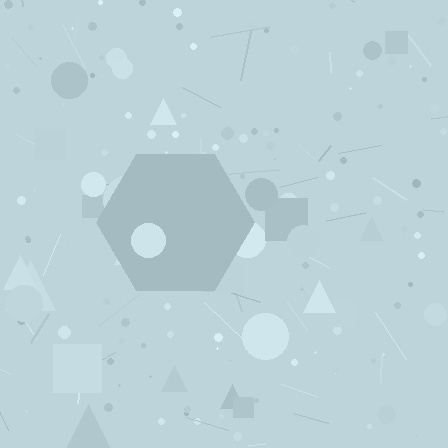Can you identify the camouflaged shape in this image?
The camouflaged shape is a hexagon.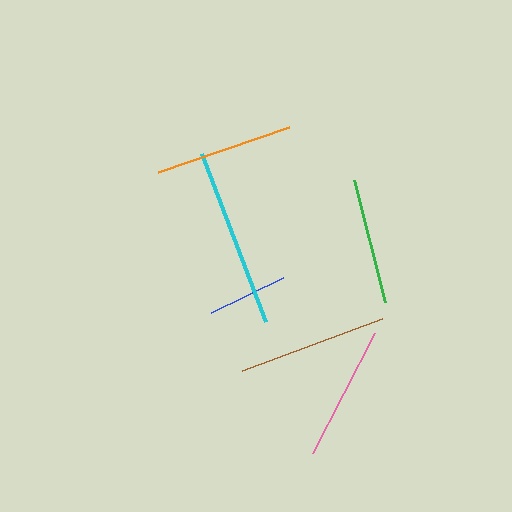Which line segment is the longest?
The cyan line is the longest at approximately 179 pixels.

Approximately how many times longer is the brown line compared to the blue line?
The brown line is approximately 1.9 times the length of the blue line.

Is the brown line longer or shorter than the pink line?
The brown line is longer than the pink line.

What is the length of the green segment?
The green segment is approximately 126 pixels long.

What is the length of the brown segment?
The brown segment is approximately 149 pixels long.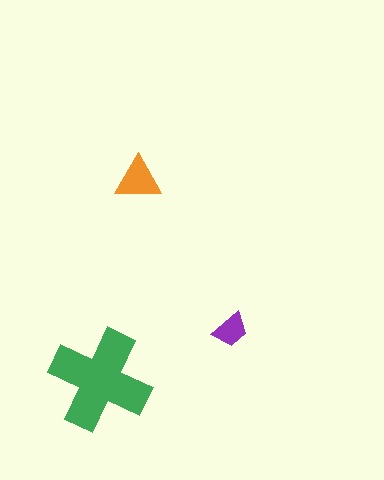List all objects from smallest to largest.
The purple trapezoid, the orange triangle, the green cross.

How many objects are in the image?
There are 3 objects in the image.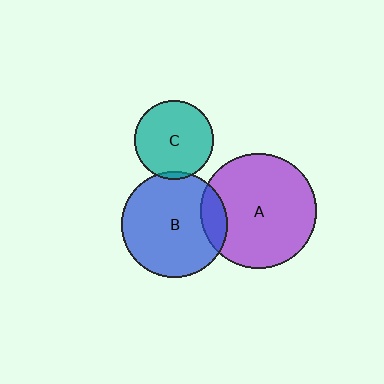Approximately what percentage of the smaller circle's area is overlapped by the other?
Approximately 5%.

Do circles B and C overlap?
Yes.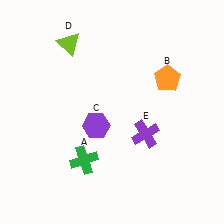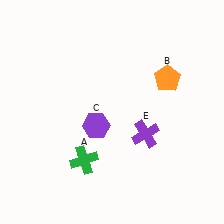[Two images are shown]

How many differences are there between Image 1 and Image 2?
There is 1 difference between the two images.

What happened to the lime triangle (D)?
The lime triangle (D) was removed in Image 2. It was in the top-left area of Image 1.